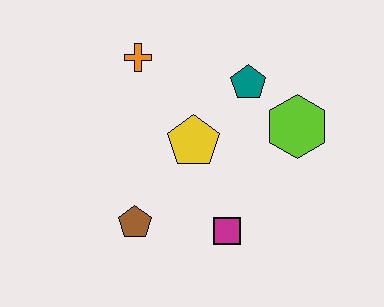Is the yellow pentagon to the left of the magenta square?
Yes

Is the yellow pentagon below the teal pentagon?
Yes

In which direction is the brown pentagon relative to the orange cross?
The brown pentagon is below the orange cross.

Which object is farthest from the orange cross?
The magenta square is farthest from the orange cross.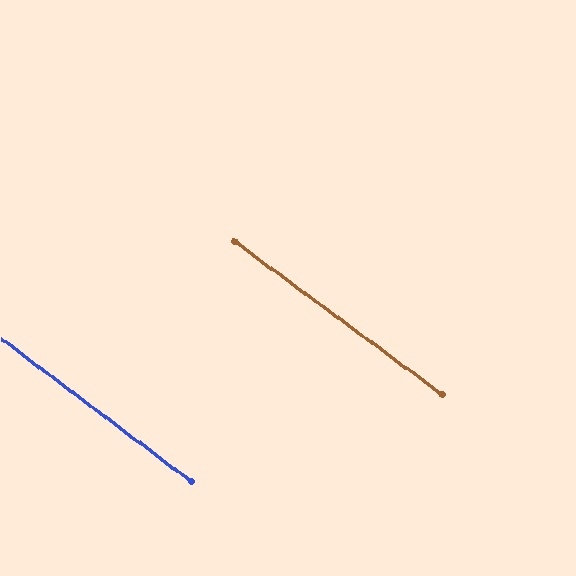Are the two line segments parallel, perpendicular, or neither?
Parallel — their directions differ by only 0.6°.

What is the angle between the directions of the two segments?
Approximately 1 degree.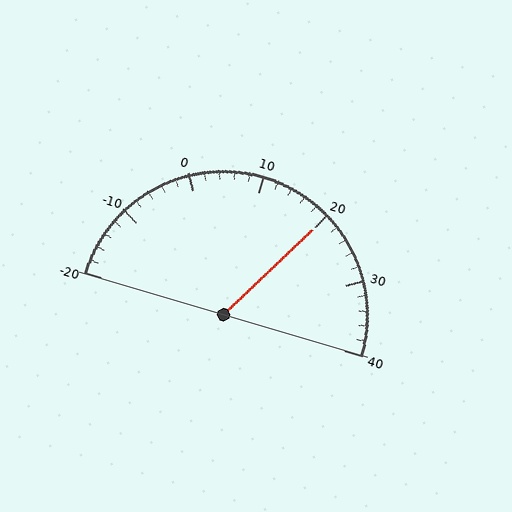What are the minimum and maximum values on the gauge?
The gauge ranges from -20 to 40.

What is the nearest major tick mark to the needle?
The nearest major tick mark is 20.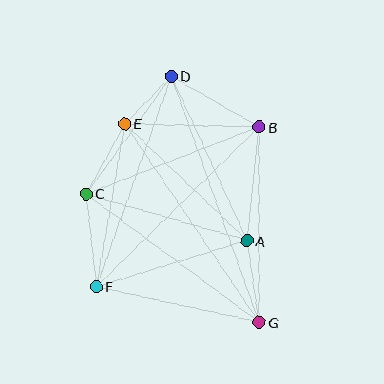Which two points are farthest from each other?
Points D and G are farthest from each other.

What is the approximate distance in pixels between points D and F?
The distance between D and F is approximately 223 pixels.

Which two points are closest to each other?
Points D and E are closest to each other.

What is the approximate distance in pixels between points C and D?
The distance between C and D is approximately 145 pixels.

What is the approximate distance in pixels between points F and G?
The distance between F and G is approximately 167 pixels.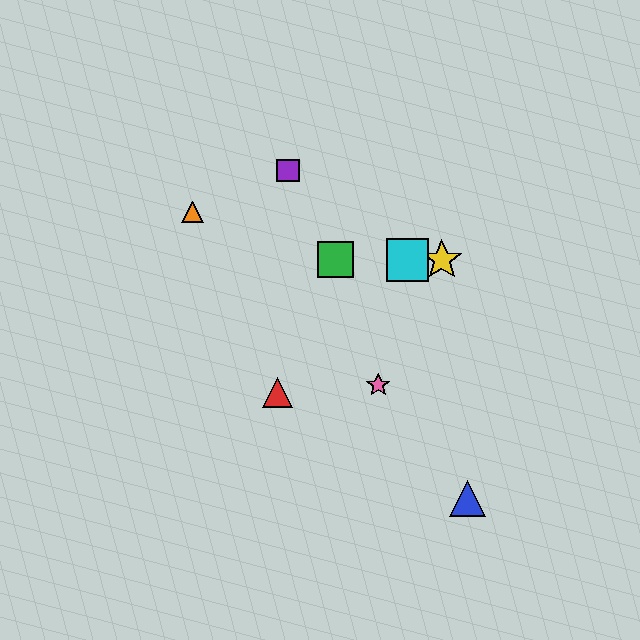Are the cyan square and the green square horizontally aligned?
Yes, both are at y≈260.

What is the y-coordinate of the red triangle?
The red triangle is at y≈393.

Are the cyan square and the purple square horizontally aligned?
No, the cyan square is at y≈260 and the purple square is at y≈171.